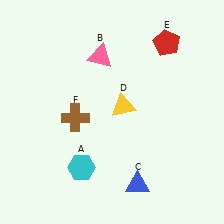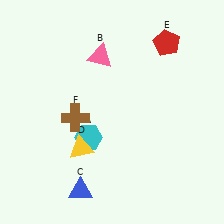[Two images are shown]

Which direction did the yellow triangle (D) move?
The yellow triangle (D) moved left.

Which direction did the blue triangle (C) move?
The blue triangle (C) moved left.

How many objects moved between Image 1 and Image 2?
3 objects moved between the two images.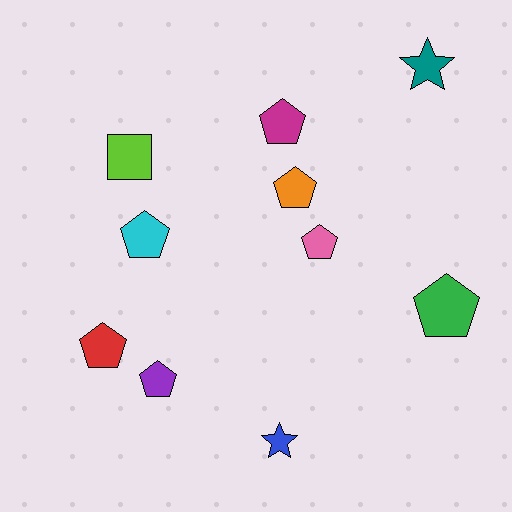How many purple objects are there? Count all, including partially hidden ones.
There is 1 purple object.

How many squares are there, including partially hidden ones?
There is 1 square.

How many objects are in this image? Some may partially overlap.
There are 10 objects.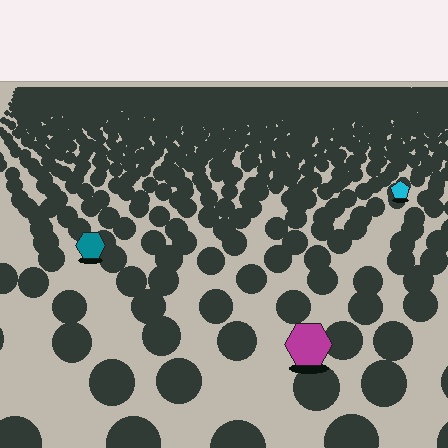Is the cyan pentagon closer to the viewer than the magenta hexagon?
No. The magenta hexagon is closer — you can tell from the texture gradient: the ground texture is coarser near it.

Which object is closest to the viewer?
The magenta hexagon is closest. The texture marks near it are larger and more spread out.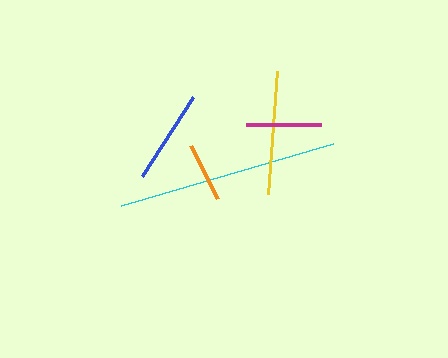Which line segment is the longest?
The cyan line is the longest at approximately 221 pixels.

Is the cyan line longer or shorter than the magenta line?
The cyan line is longer than the magenta line.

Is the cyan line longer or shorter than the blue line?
The cyan line is longer than the blue line.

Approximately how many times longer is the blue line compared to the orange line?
The blue line is approximately 1.6 times the length of the orange line.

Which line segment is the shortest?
The orange line is the shortest at approximately 60 pixels.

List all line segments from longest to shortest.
From longest to shortest: cyan, yellow, blue, magenta, orange.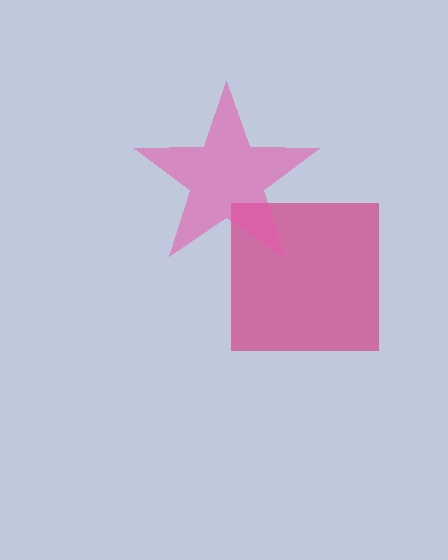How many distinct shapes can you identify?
There are 2 distinct shapes: a magenta square, a pink star.